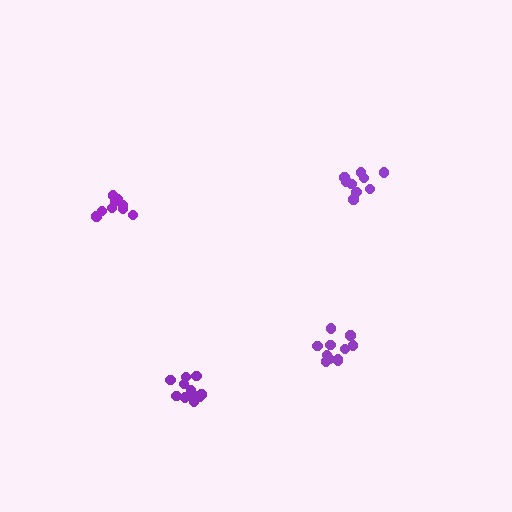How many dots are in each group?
Group 1: 9 dots, Group 2: 11 dots, Group 3: 12 dots, Group 4: 9 dots (41 total).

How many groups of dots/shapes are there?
There are 4 groups.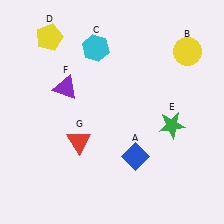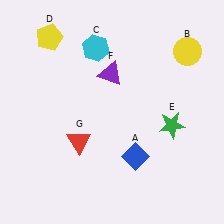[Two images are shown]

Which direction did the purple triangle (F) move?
The purple triangle (F) moved right.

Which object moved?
The purple triangle (F) moved right.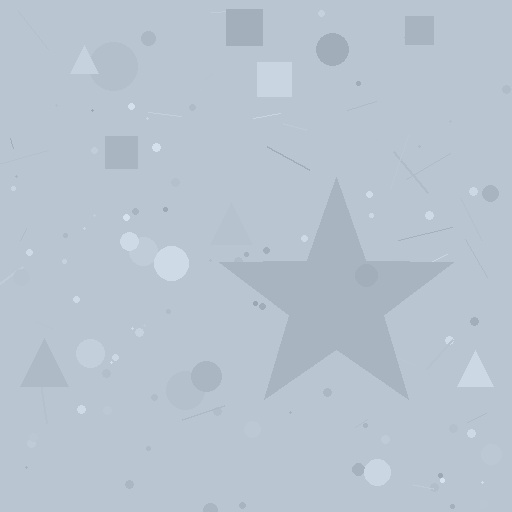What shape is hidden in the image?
A star is hidden in the image.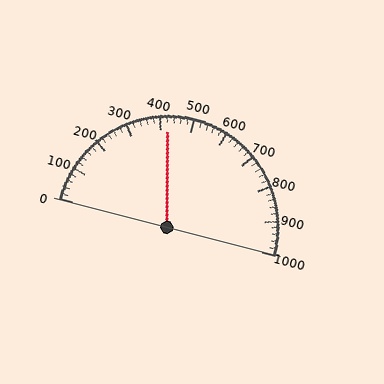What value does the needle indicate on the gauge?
The needle indicates approximately 420.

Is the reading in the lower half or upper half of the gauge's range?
The reading is in the lower half of the range (0 to 1000).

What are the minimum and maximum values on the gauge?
The gauge ranges from 0 to 1000.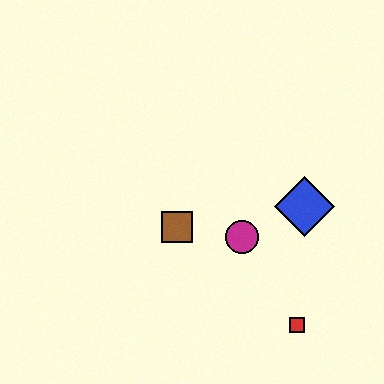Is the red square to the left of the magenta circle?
No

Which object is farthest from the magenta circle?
The red square is farthest from the magenta circle.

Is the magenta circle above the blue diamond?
No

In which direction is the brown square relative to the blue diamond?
The brown square is to the left of the blue diamond.